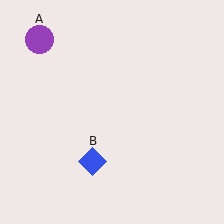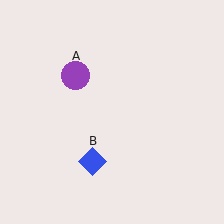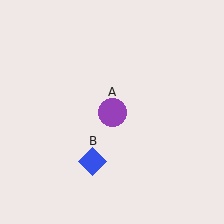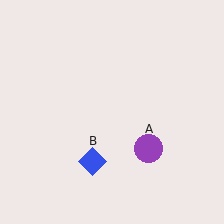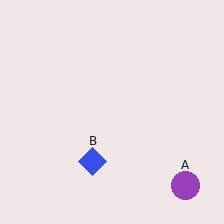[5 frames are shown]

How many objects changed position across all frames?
1 object changed position: purple circle (object A).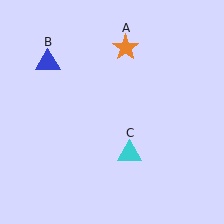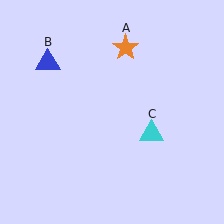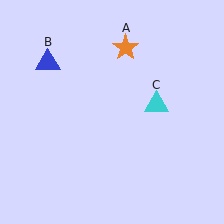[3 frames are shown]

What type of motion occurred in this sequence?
The cyan triangle (object C) rotated counterclockwise around the center of the scene.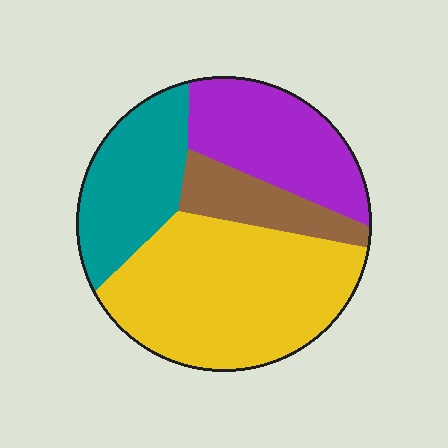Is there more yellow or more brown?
Yellow.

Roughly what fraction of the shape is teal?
Teal takes up about one fifth (1/5) of the shape.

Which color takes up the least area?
Brown, at roughly 10%.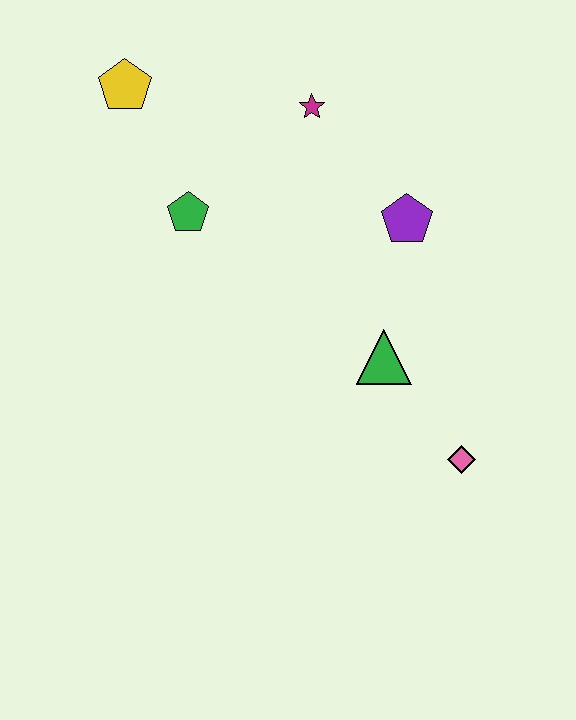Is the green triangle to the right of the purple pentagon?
No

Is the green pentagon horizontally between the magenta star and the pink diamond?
No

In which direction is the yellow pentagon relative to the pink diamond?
The yellow pentagon is above the pink diamond.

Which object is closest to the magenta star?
The purple pentagon is closest to the magenta star.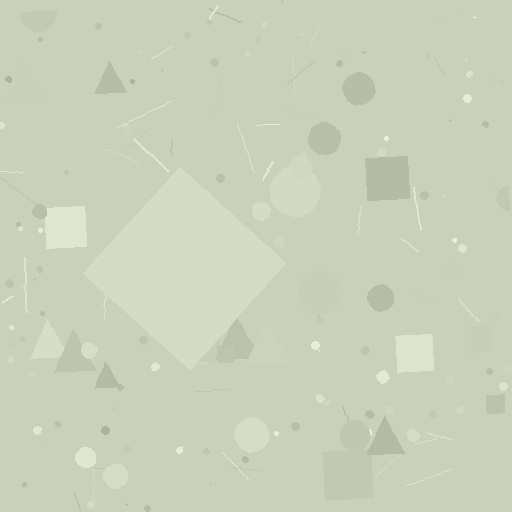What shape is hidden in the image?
A diamond is hidden in the image.